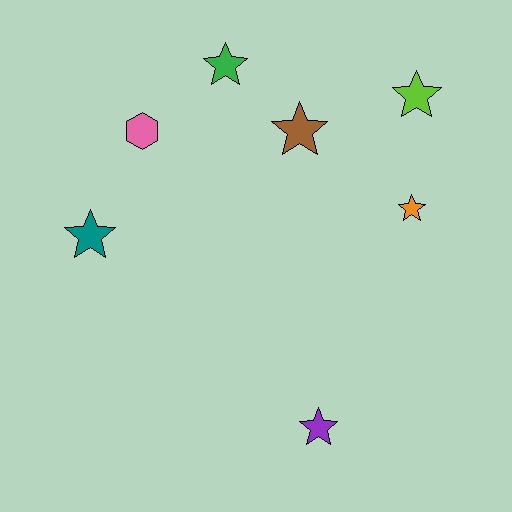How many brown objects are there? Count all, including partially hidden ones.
There is 1 brown object.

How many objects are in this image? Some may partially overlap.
There are 7 objects.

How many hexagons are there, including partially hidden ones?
There is 1 hexagon.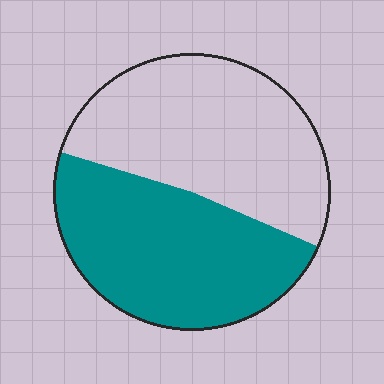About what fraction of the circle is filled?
About one half (1/2).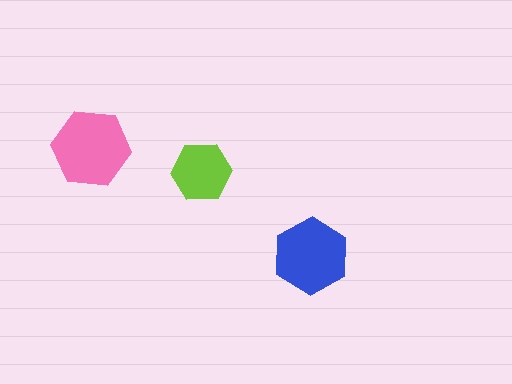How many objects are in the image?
There are 3 objects in the image.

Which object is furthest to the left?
The pink hexagon is leftmost.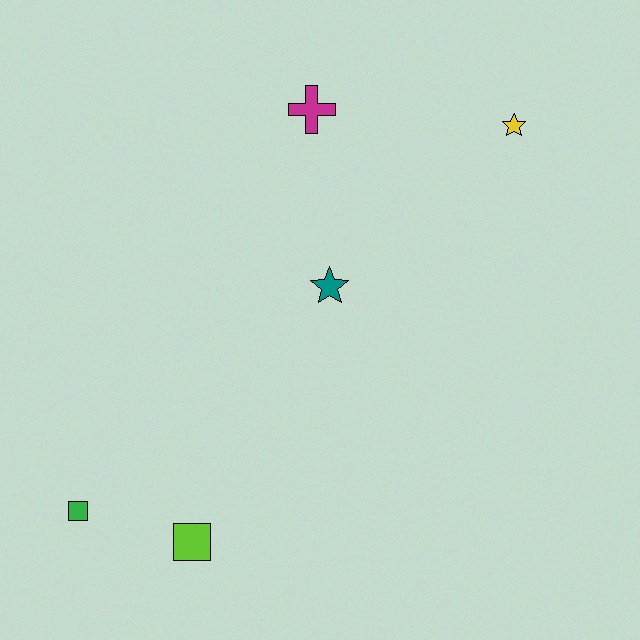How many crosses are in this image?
There is 1 cross.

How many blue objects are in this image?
There are no blue objects.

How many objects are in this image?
There are 5 objects.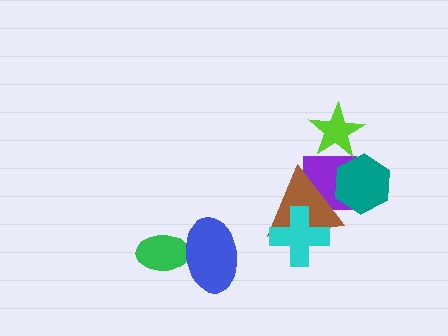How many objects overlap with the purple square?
2 objects overlap with the purple square.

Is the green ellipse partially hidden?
Yes, it is partially covered by another shape.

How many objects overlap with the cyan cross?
1 object overlaps with the cyan cross.